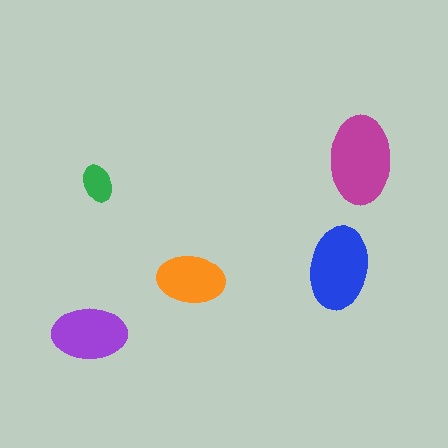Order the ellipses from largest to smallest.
the magenta one, the blue one, the purple one, the orange one, the green one.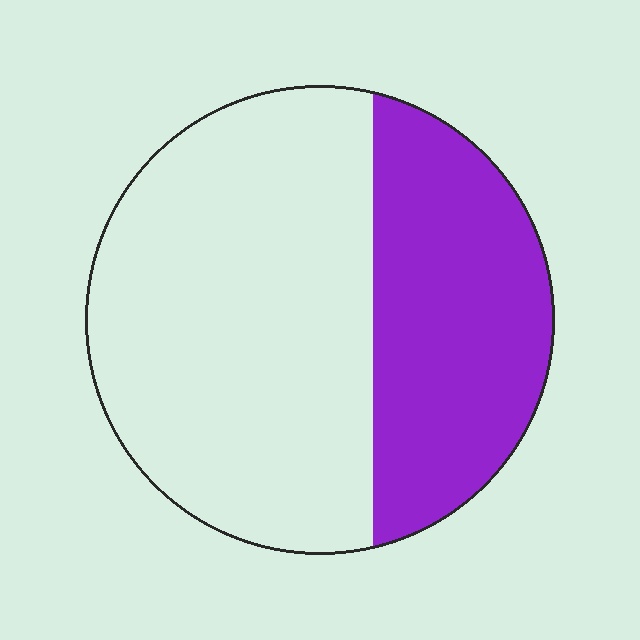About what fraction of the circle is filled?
About three eighths (3/8).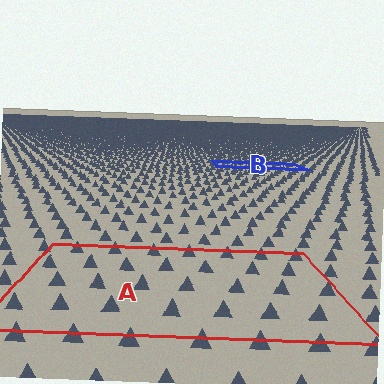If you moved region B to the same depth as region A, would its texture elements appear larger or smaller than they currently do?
They would appear larger. At a closer depth, the same texture elements are projected at a bigger on-screen size.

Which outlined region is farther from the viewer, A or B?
Region B is farther from the viewer — the texture elements inside it appear smaller and more densely packed.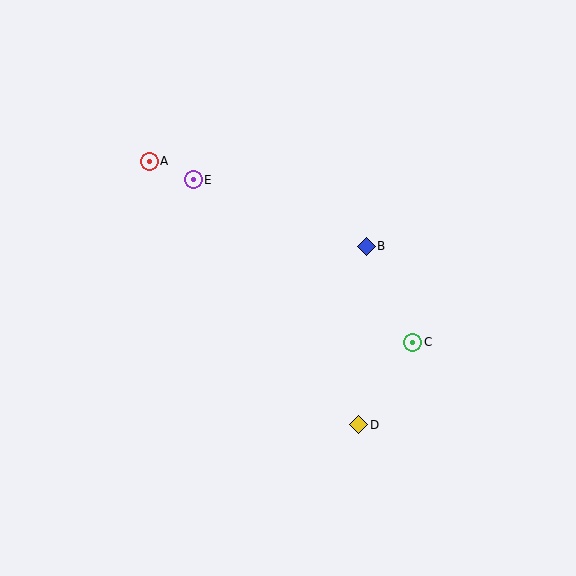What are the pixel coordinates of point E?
Point E is at (193, 180).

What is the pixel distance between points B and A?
The distance between B and A is 233 pixels.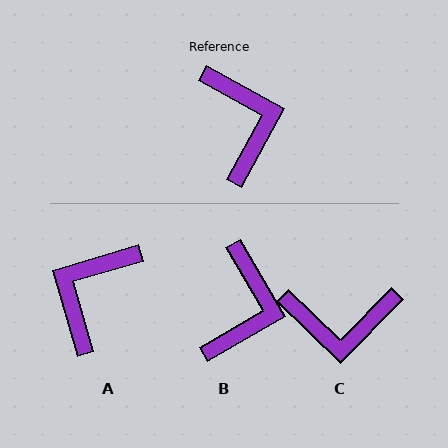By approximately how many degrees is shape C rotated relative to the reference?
Approximately 106 degrees clockwise.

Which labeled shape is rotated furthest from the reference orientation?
A, about 135 degrees away.